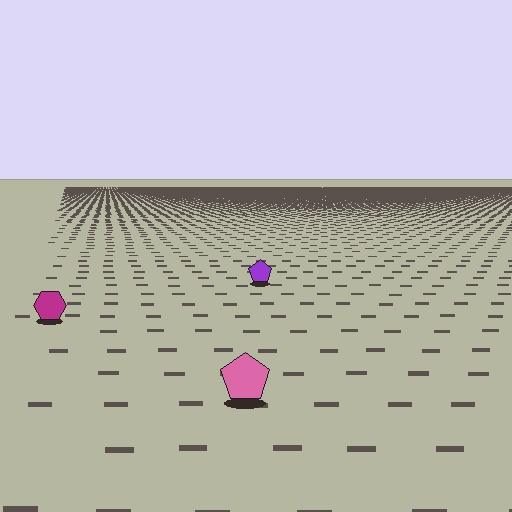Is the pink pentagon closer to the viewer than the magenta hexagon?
Yes. The pink pentagon is closer — you can tell from the texture gradient: the ground texture is coarser near it.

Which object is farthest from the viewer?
The purple pentagon is farthest from the viewer. It appears smaller and the ground texture around it is denser.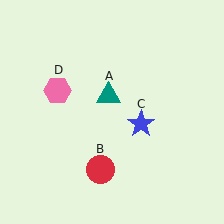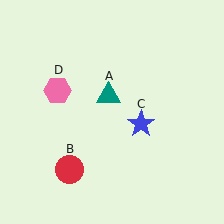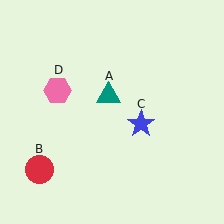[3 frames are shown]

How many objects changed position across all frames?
1 object changed position: red circle (object B).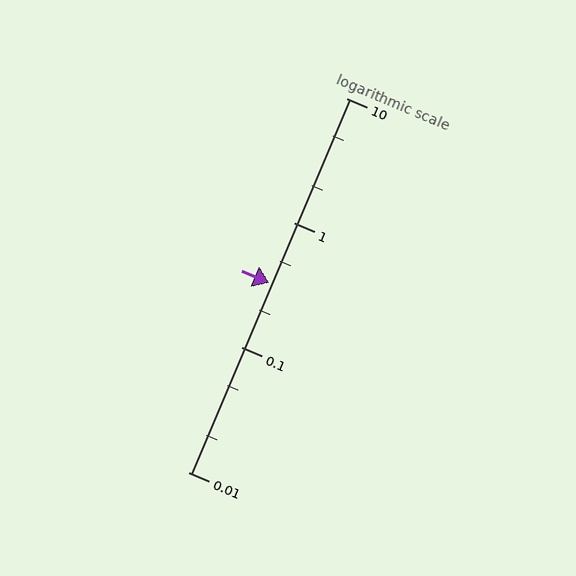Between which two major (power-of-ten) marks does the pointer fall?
The pointer is between 0.1 and 1.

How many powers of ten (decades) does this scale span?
The scale spans 3 decades, from 0.01 to 10.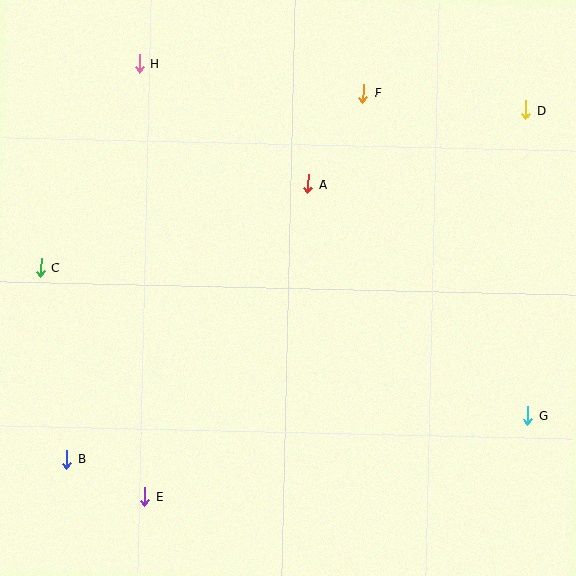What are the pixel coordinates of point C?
Point C is at (41, 267).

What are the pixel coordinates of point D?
Point D is at (526, 110).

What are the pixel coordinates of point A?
Point A is at (308, 184).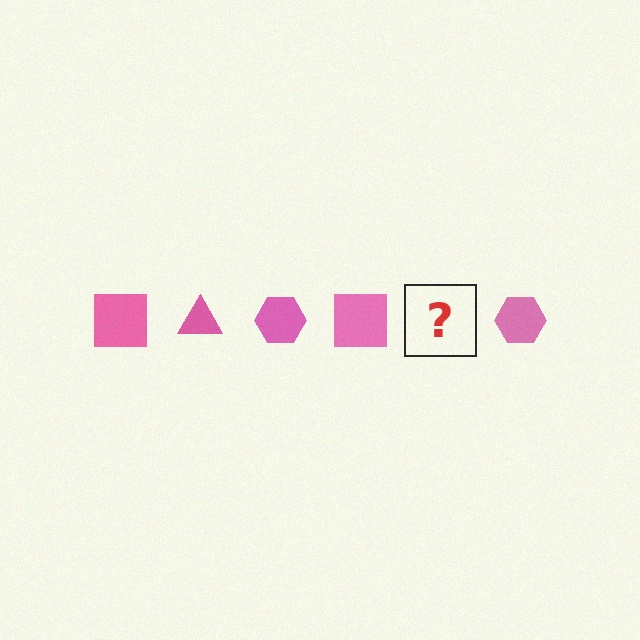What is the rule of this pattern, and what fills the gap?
The rule is that the pattern cycles through square, triangle, hexagon shapes in pink. The gap should be filled with a pink triangle.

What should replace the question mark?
The question mark should be replaced with a pink triangle.